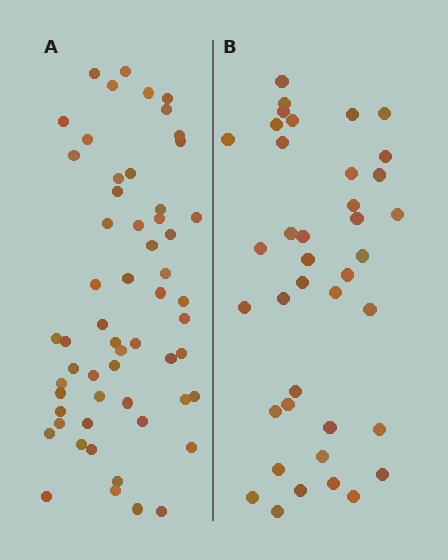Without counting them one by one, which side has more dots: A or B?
Region A (the left region) has more dots.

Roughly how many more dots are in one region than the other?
Region A has approximately 20 more dots than region B.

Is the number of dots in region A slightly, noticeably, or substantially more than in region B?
Region A has substantially more. The ratio is roughly 1.5 to 1.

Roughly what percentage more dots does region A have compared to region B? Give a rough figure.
About 45% more.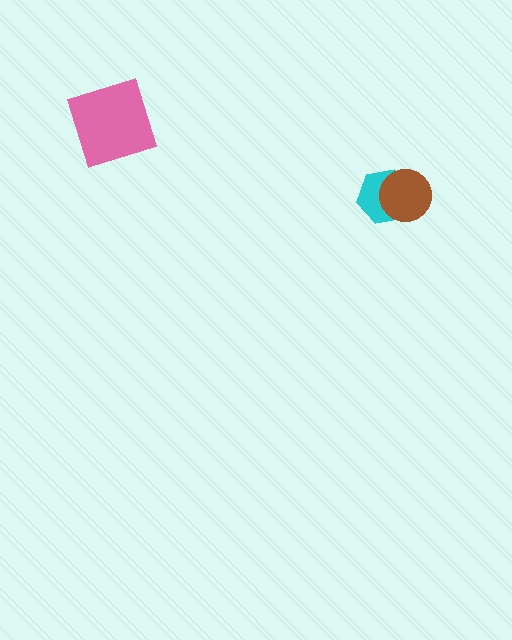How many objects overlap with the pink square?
0 objects overlap with the pink square.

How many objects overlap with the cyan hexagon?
1 object overlaps with the cyan hexagon.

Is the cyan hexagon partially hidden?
Yes, it is partially covered by another shape.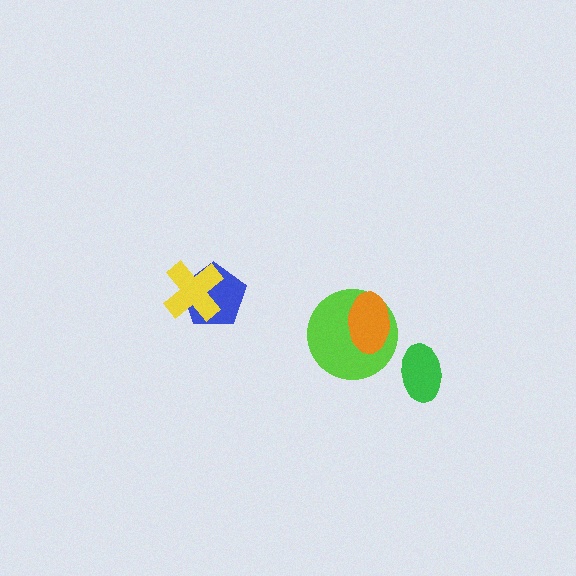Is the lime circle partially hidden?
Yes, it is partially covered by another shape.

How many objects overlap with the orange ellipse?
1 object overlaps with the orange ellipse.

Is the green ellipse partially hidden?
No, no other shape covers it.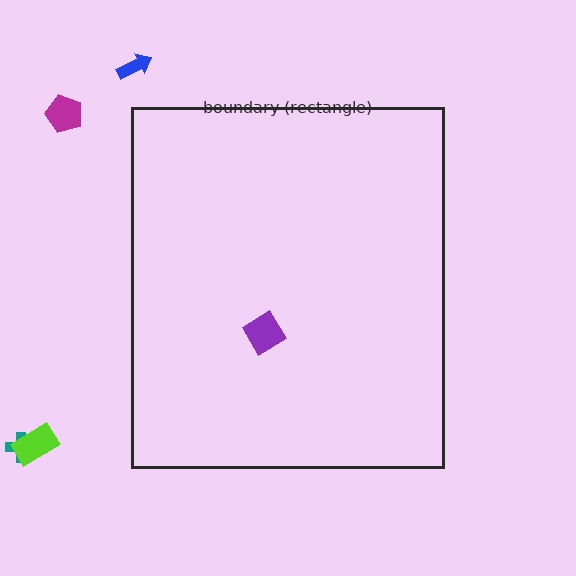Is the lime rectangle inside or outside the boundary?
Outside.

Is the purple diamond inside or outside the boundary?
Inside.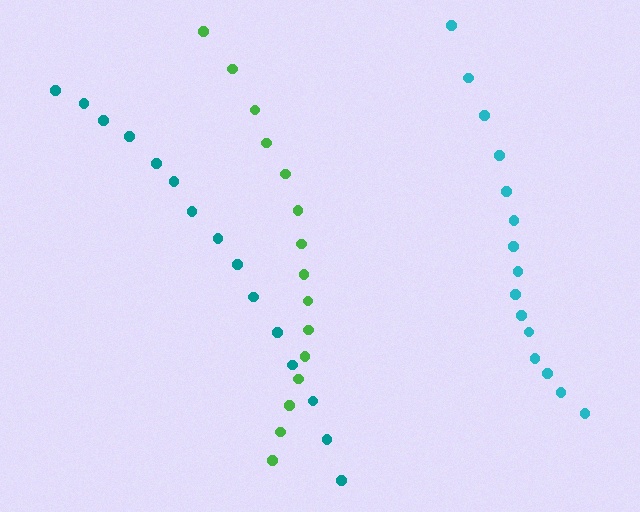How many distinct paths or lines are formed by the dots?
There are 3 distinct paths.